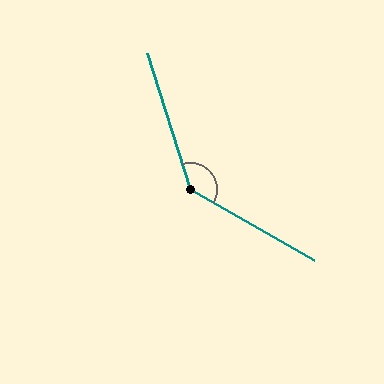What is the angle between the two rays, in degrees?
Approximately 138 degrees.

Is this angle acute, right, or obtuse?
It is obtuse.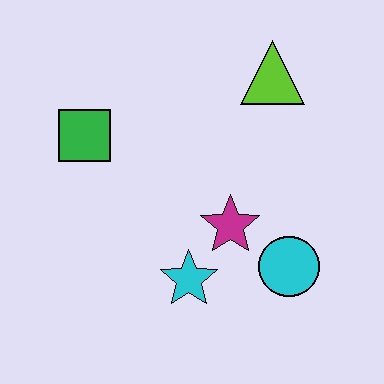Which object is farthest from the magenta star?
The green square is farthest from the magenta star.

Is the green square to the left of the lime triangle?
Yes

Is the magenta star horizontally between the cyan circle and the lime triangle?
No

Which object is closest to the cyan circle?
The magenta star is closest to the cyan circle.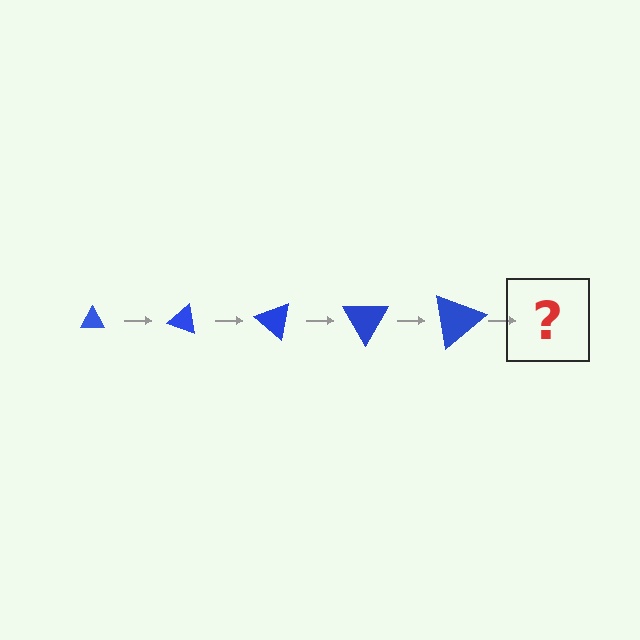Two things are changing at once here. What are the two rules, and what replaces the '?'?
The two rules are that the triangle grows larger each step and it rotates 20 degrees each step. The '?' should be a triangle, larger than the previous one and rotated 100 degrees from the start.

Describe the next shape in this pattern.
It should be a triangle, larger than the previous one and rotated 100 degrees from the start.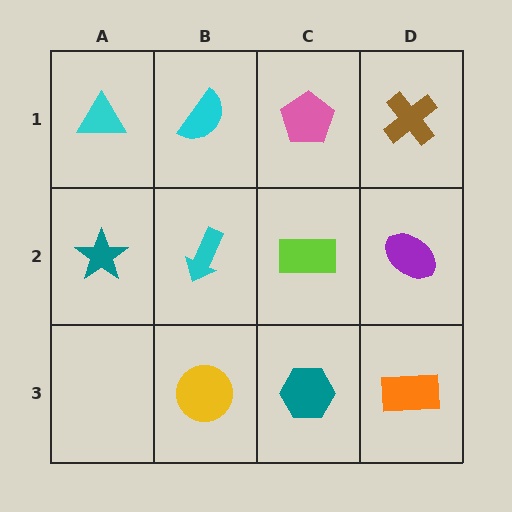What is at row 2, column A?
A teal star.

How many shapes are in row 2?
4 shapes.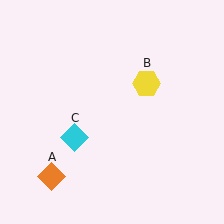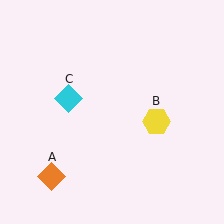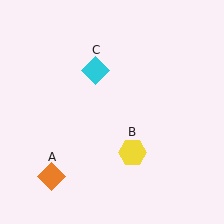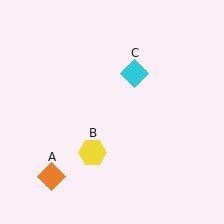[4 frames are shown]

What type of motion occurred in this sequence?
The yellow hexagon (object B), cyan diamond (object C) rotated clockwise around the center of the scene.